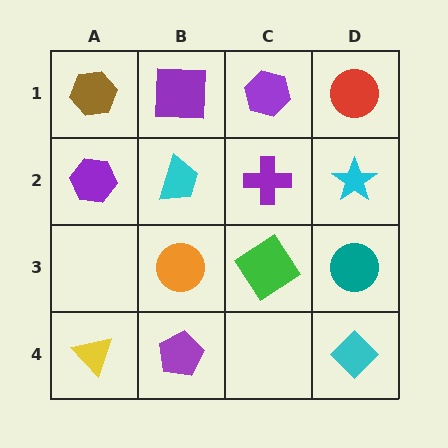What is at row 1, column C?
A purple hexagon.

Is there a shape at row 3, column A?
No, that cell is empty.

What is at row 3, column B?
An orange circle.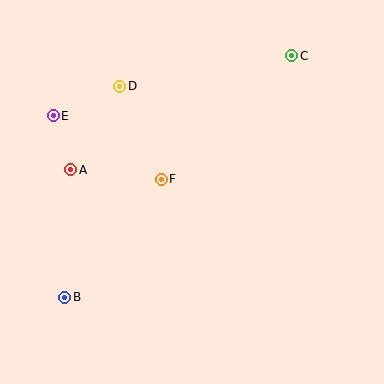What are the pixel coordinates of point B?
Point B is at (65, 297).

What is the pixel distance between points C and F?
The distance between C and F is 180 pixels.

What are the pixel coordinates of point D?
Point D is at (120, 86).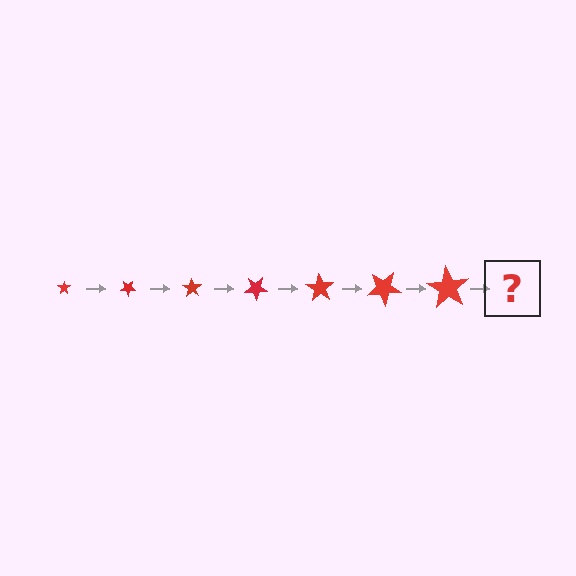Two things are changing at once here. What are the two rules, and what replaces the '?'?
The two rules are that the star grows larger each step and it rotates 35 degrees each step. The '?' should be a star, larger than the previous one and rotated 245 degrees from the start.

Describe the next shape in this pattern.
It should be a star, larger than the previous one and rotated 245 degrees from the start.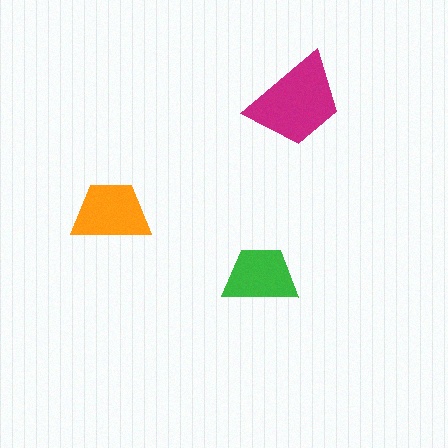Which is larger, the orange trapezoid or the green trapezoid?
The orange one.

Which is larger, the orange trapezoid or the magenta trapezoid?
The magenta one.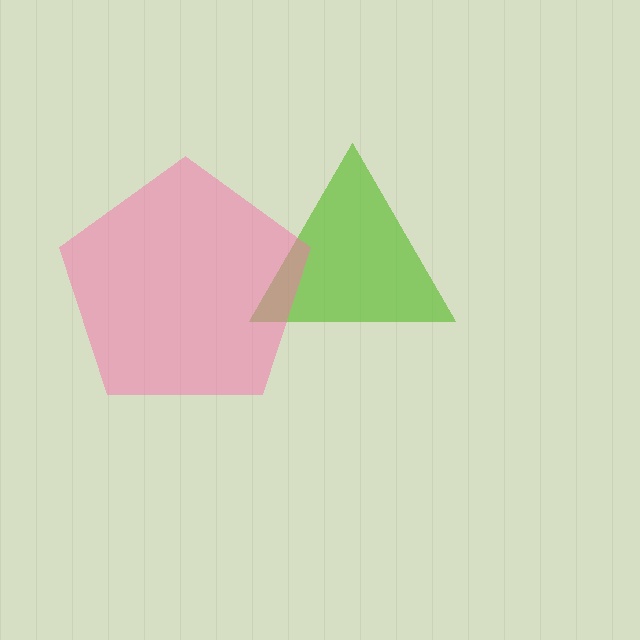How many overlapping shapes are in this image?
There are 2 overlapping shapes in the image.